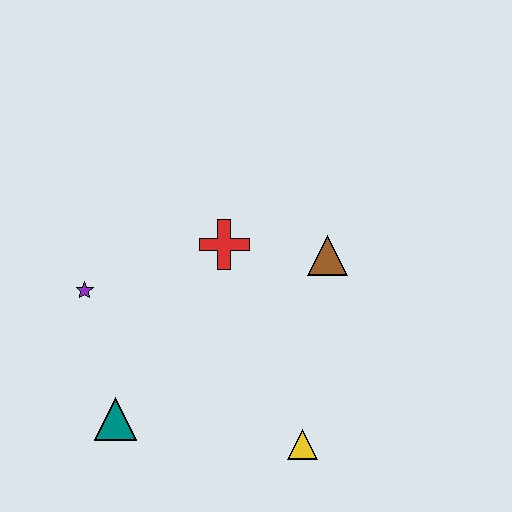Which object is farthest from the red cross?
The yellow triangle is farthest from the red cross.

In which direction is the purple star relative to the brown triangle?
The purple star is to the left of the brown triangle.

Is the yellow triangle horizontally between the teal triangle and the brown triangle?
Yes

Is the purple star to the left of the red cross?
Yes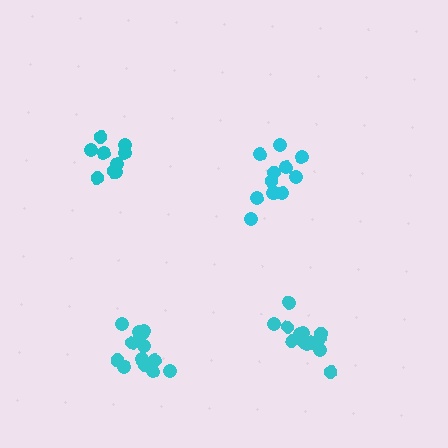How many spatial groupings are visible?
There are 4 spatial groupings.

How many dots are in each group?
Group 1: 12 dots, Group 2: 13 dots, Group 3: 9 dots, Group 4: 14 dots (48 total).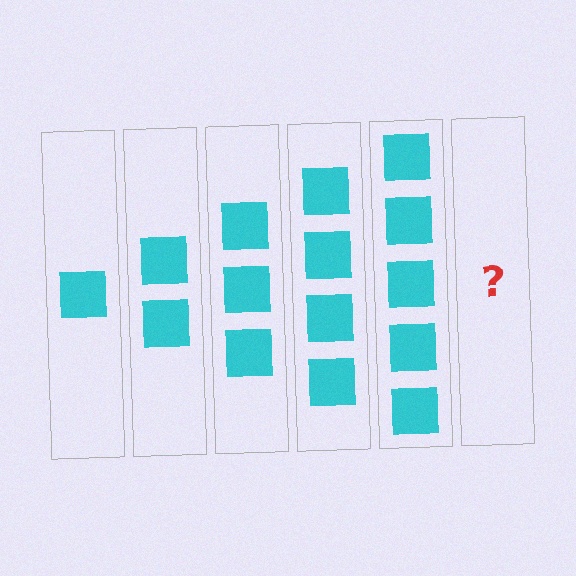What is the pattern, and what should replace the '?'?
The pattern is that each step adds one more square. The '?' should be 6 squares.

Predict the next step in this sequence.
The next step is 6 squares.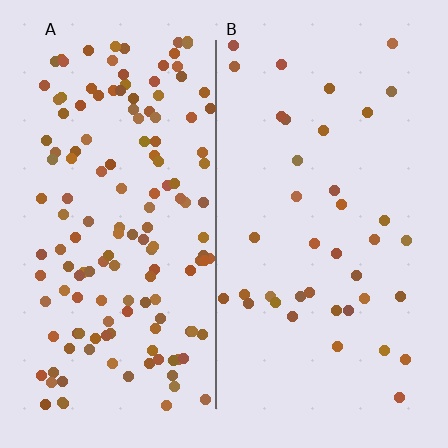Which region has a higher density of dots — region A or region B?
A (the left).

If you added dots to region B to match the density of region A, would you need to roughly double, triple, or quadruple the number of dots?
Approximately quadruple.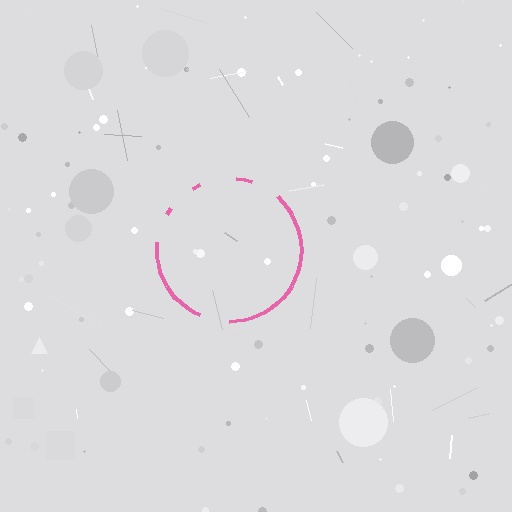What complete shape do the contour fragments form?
The contour fragments form a circle.